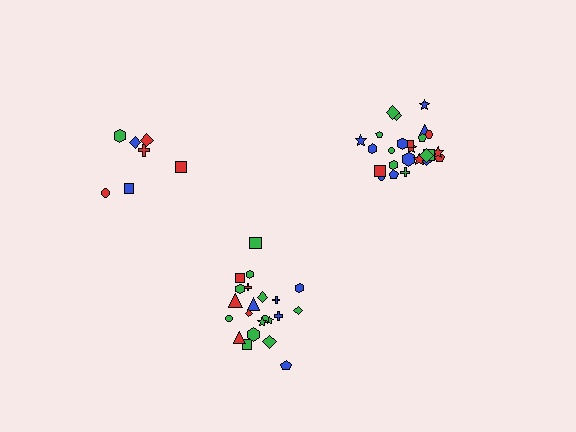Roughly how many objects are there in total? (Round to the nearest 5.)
Roughly 55 objects in total.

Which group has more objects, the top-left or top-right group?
The top-right group.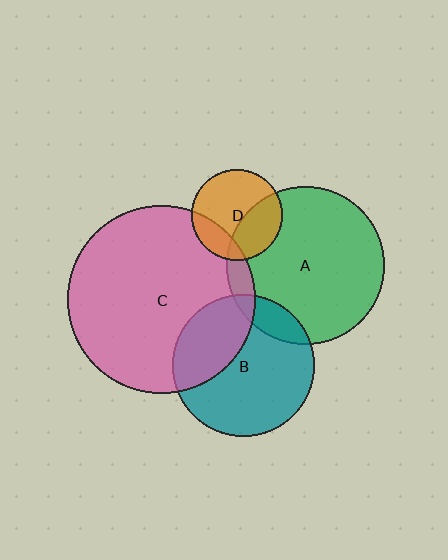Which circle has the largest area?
Circle C (pink).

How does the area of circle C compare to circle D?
Approximately 4.3 times.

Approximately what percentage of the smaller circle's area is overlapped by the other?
Approximately 35%.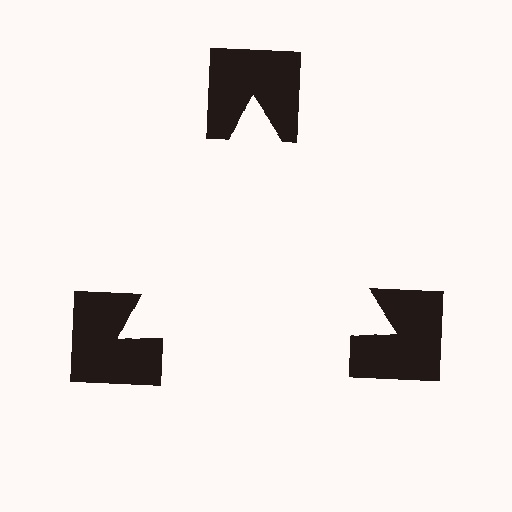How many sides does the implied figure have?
3 sides.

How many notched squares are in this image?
There are 3 — one at each vertex of the illusory triangle.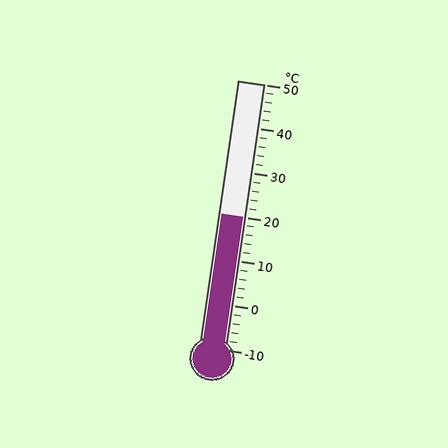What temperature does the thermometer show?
The thermometer shows approximately 20°C.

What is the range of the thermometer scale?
The thermometer scale ranges from -10°C to 50°C.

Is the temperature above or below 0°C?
The temperature is above 0°C.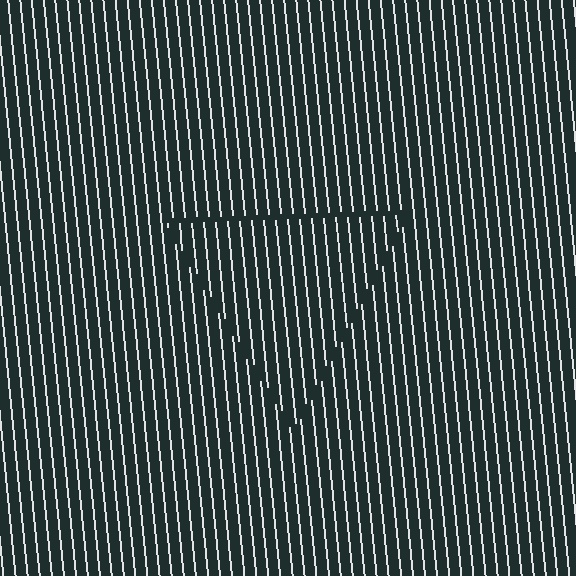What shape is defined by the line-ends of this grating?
An illusory triangle. The interior of the shape contains the same grating, shifted by half a period — the contour is defined by the phase discontinuity where line-ends from the inner and outer gratings abut.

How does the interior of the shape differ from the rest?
The interior of the shape contains the same grating, shifted by half a period — the contour is defined by the phase discontinuity where line-ends from the inner and outer gratings abut.